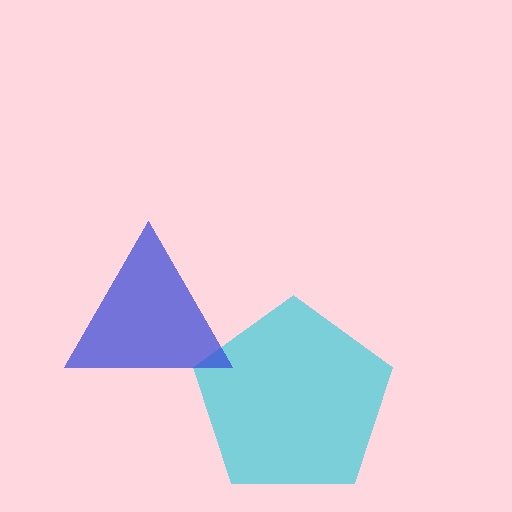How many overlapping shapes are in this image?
There are 2 overlapping shapes in the image.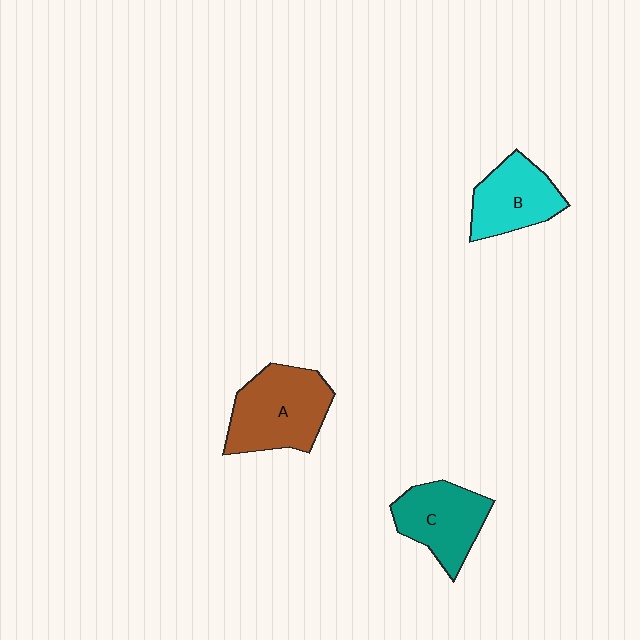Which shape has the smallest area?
Shape B (cyan).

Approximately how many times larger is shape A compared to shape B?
Approximately 1.3 times.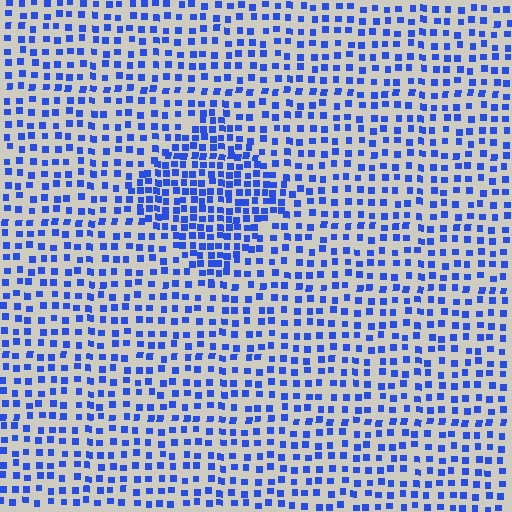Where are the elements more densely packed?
The elements are more densely packed inside the diamond boundary.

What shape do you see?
I see a diamond.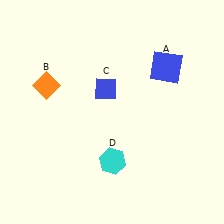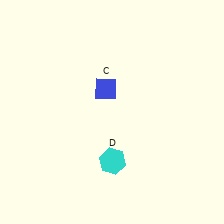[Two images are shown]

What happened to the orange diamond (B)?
The orange diamond (B) was removed in Image 2. It was in the top-left area of Image 1.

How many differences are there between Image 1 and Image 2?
There are 2 differences between the two images.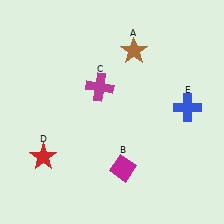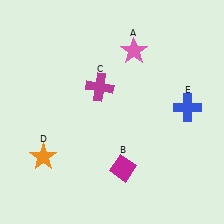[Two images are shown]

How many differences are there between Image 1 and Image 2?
There are 2 differences between the two images.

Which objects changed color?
A changed from brown to pink. D changed from red to orange.